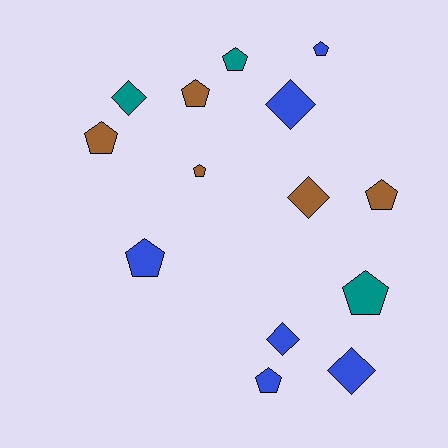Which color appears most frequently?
Blue, with 6 objects.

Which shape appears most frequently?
Pentagon, with 9 objects.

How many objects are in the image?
There are 14 objects.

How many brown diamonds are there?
There is 1 brown diamond.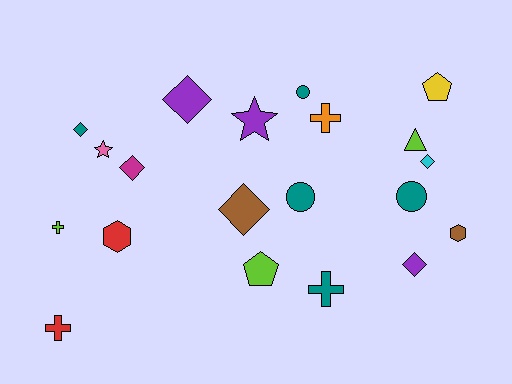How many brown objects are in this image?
There are 2 brown objects.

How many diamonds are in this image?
There are 6 diamonds.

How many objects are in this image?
There are 20 objects.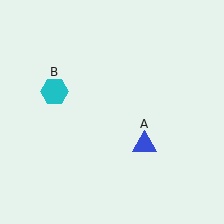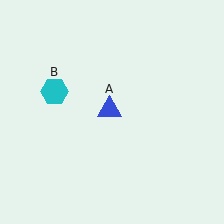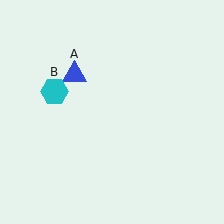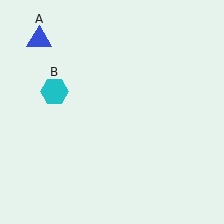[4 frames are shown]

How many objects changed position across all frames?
1 object changed position: blue triangle (object A).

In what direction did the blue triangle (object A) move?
The blue triangle (object A) moved up and to the left.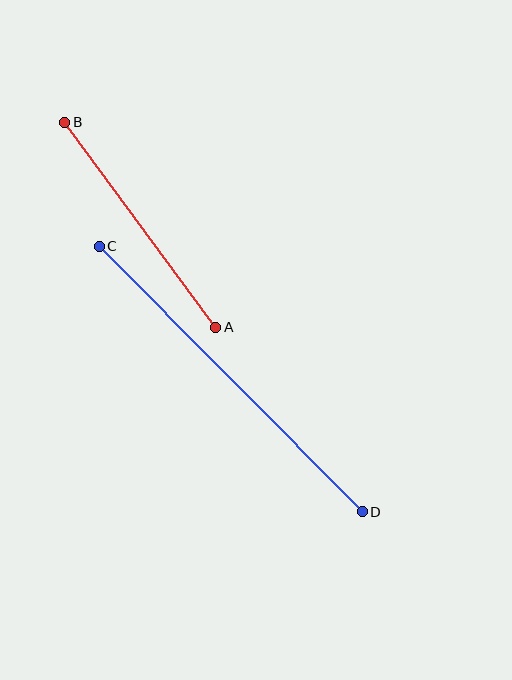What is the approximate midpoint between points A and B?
The midpoint is at approximately (140, 225) pixels.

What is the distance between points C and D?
The distance is approximately 374 pixels.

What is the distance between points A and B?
The distance is approximately 254 pixels.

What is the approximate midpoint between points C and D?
The midpoint is at approximately (231, 379) pixels.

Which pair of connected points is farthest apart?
Points C and D are farthest apart.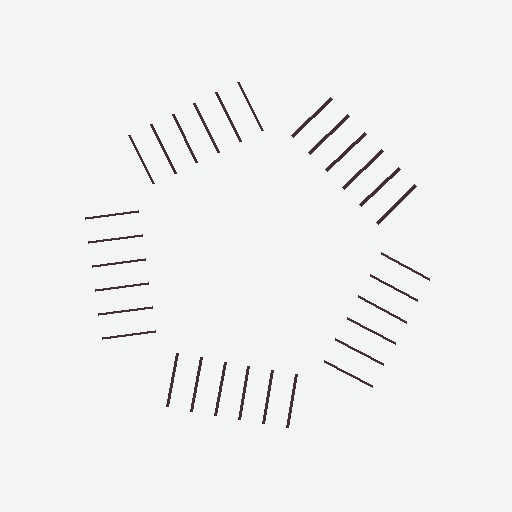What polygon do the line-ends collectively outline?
An illusory pentagon — the line segments terminate on its edges but no continuous stroke is drawn.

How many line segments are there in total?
30 — 6 along each of the 5 edges.